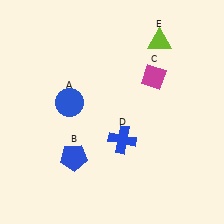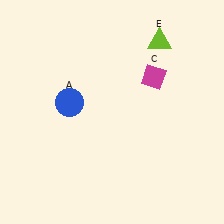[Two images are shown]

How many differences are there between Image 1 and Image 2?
There are 2 differences between the two images.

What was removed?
The blue cross (D), the blue pentagon (B) were removed in Image 2.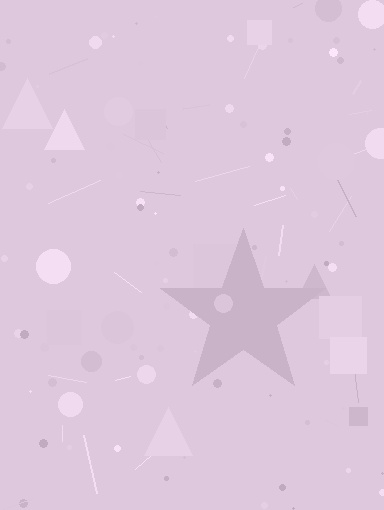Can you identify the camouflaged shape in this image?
The camouflaged shape is a star.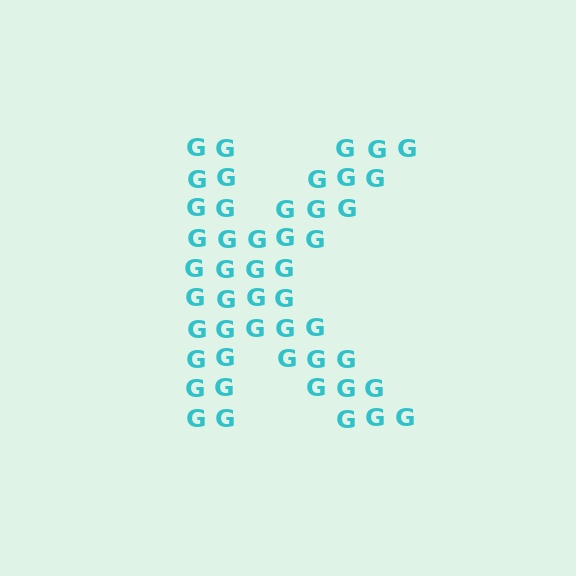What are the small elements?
The small elements are letter G's.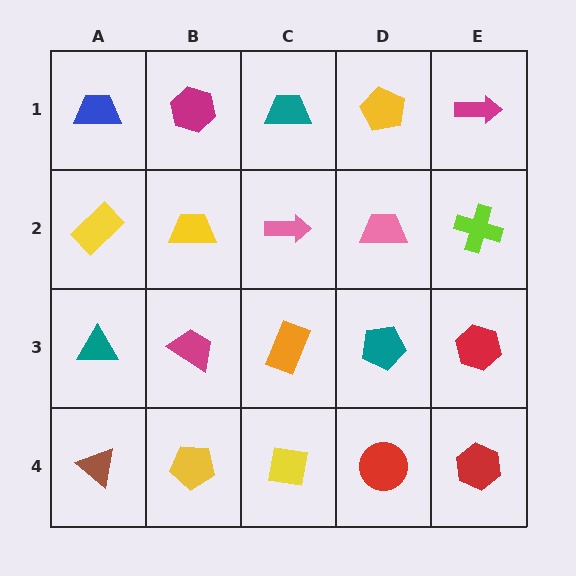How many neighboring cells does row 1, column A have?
2.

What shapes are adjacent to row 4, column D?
A teal pentagon (row 3, column D), a yellow square (row 4, column C), a red hexagon (row 4, column E).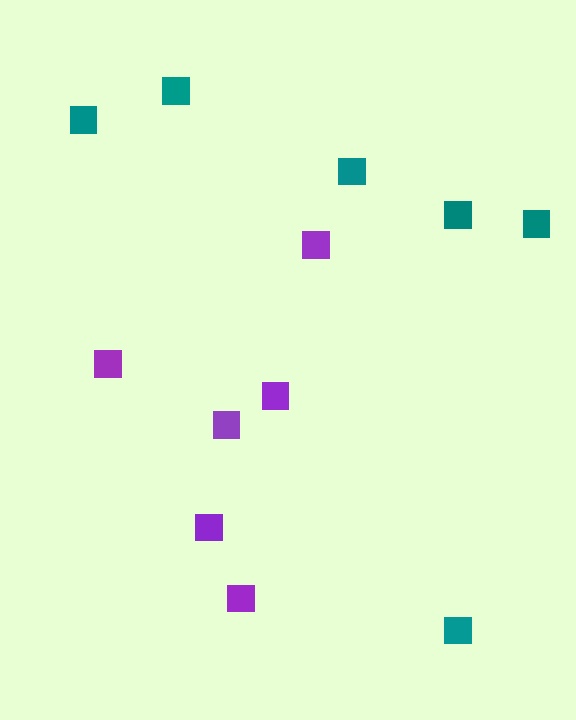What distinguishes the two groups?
There are 2 groups: one group of purple squares (6) and one group of teal squares (6).